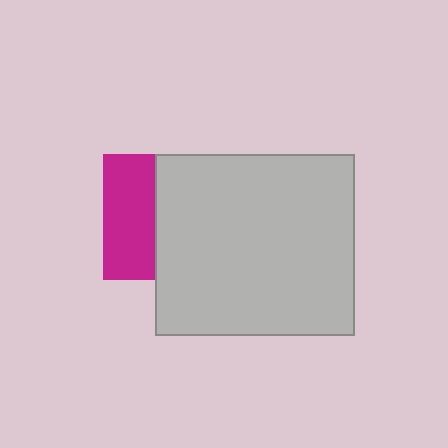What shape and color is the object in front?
The object in front is a light gray rectangle.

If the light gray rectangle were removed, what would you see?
You would see the complete magenta square.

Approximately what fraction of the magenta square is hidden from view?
Roughly 59% of the magenta square is hidden behind the light gray rectangle.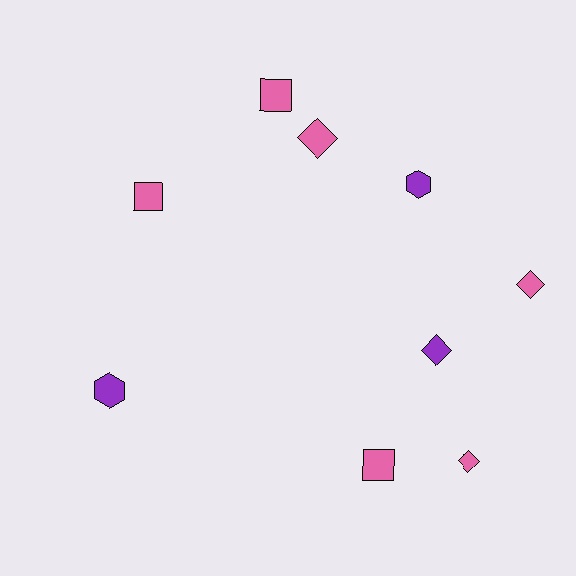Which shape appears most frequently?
Diamond, with 4 objects.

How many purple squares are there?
There are no purple squares.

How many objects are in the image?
There are 9 objects.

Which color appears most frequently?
Pink, with 6 objects.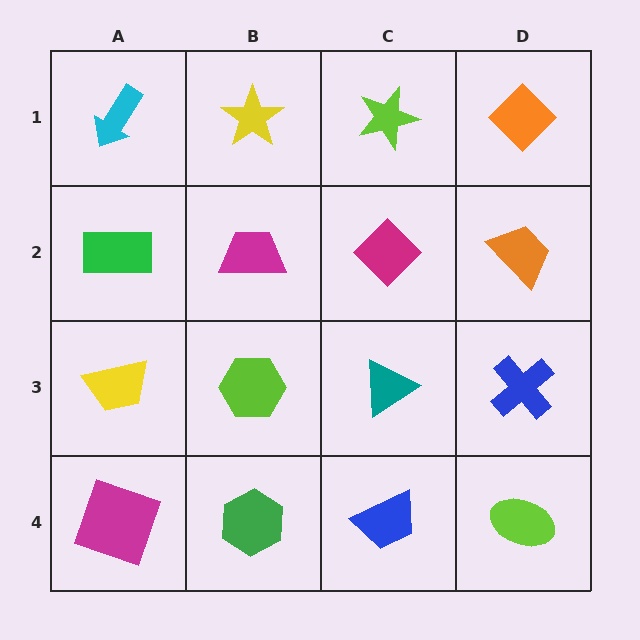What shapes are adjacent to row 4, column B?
A lime hexagon (row 3, column B), a magenta square (row 4, column A), a blue trapezoid (row 4, column C).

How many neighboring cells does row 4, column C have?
3.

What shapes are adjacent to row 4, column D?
A blue cross (row 3, column D), a blue trapezoid (row 4, column C).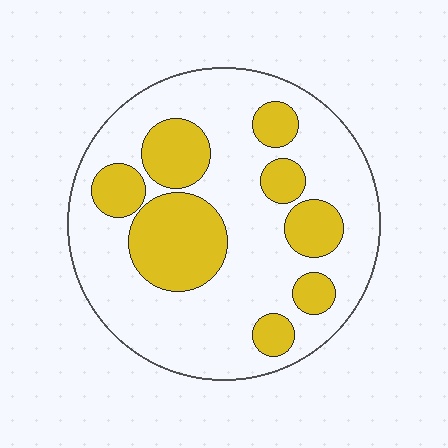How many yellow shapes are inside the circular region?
8.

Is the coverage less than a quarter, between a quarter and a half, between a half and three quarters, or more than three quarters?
Between a quarter and a half.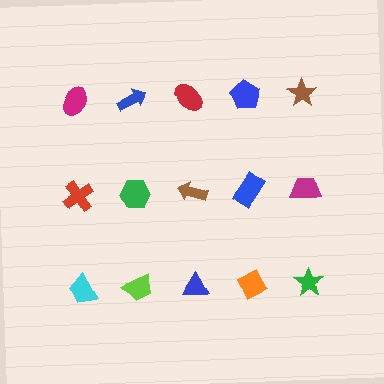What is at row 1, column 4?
A blue pentagon.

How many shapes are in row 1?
5 shapes.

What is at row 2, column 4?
A blue rectangle.